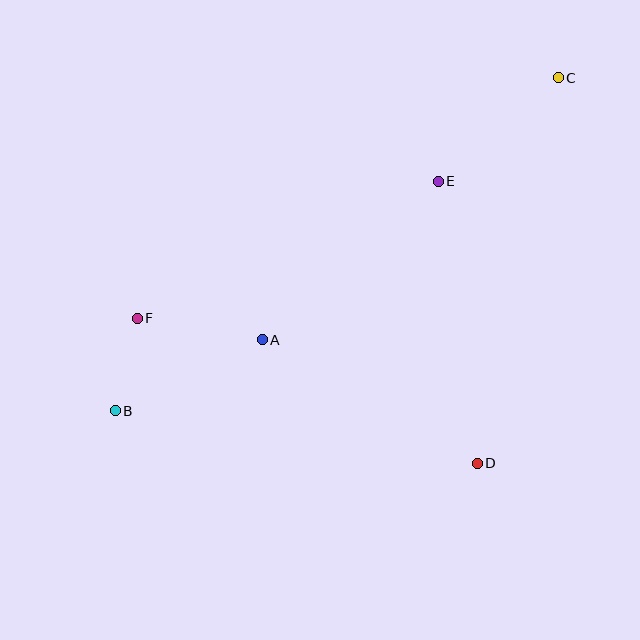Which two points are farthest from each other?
Points B and C are farthest from each other.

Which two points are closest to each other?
Points B and F are closest to each other.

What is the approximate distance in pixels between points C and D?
The distance between C and D is approximately 394 pixels.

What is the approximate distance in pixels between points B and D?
The distance between B and D is approximately 366 pixels.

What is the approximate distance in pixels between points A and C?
The distance between A and C is approximately 395 pixels.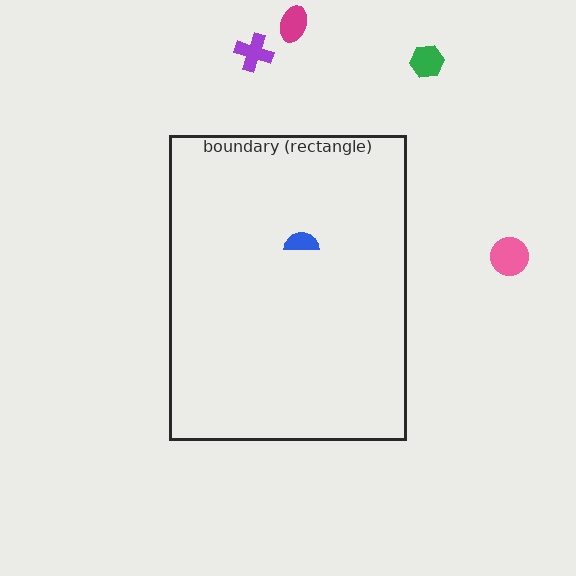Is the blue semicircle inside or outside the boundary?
Inside.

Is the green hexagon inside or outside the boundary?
Outside.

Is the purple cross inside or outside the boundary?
Outside.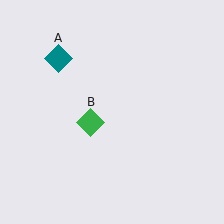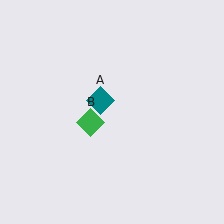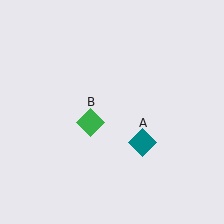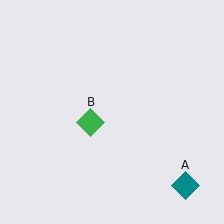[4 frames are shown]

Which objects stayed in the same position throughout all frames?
Green diamond (object B) remained stationary.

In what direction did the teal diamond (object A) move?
The teal diamond (object A) moved down and to the right.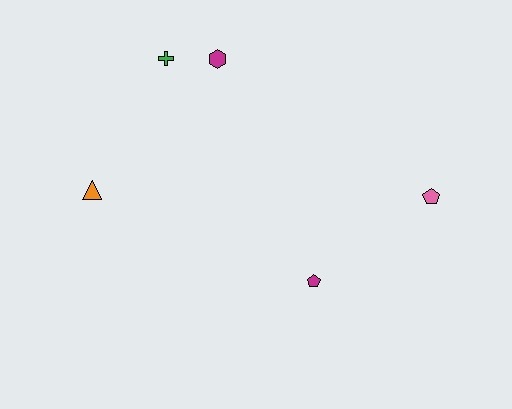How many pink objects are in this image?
There is 1 pink object.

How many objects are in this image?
There are 5 objects.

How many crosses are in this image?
There is 1 cross.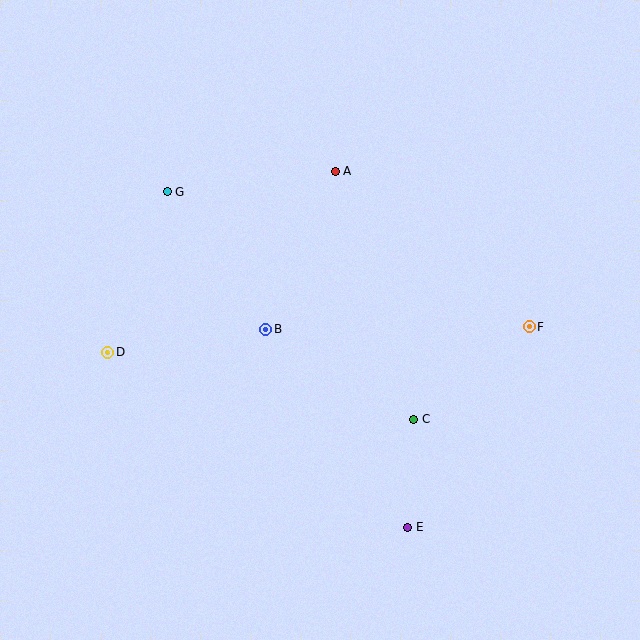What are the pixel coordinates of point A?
Point A is at (335, 171).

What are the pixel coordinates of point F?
Point F is at (529, 327).